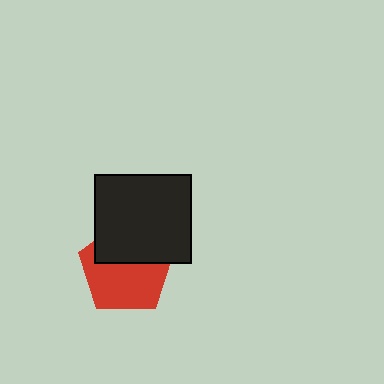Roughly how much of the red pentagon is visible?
About half of it is visible (roughly 60%).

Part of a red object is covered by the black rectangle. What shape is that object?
It is a pentagon.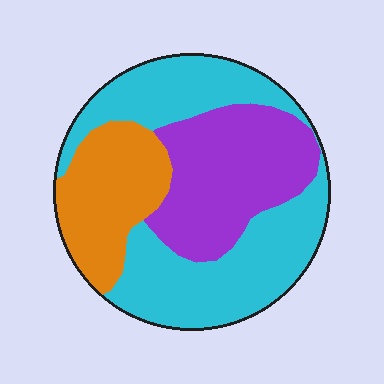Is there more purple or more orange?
Purple.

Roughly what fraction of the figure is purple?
Purple covers roughly 30% of the figure.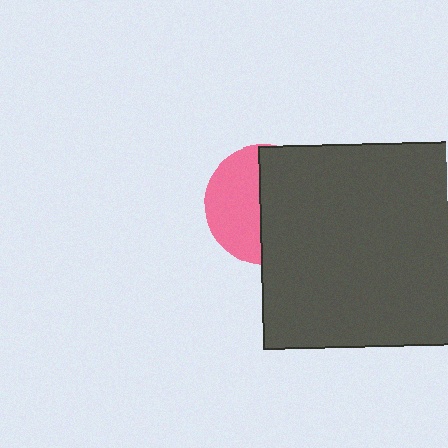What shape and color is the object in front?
The object in front is a dark gray rectangle.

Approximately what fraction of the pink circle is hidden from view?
Roughly 56% of the pink circle is hidden behind the dark gray rectangle.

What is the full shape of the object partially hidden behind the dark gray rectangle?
The partially hidden object is a pink circle.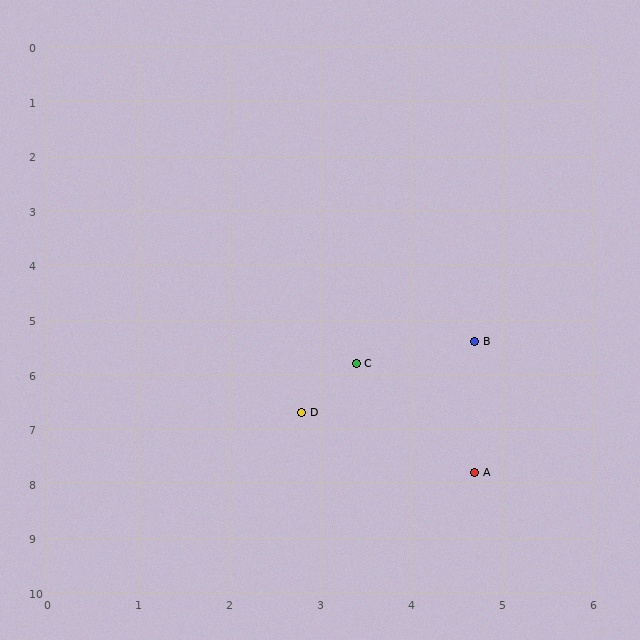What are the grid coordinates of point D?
Point D is at approximately (2.8, 6.7).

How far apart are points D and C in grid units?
Points D and C are about 1.1 grid units apart.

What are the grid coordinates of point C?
Point C is at approximately (3.4, 5.8).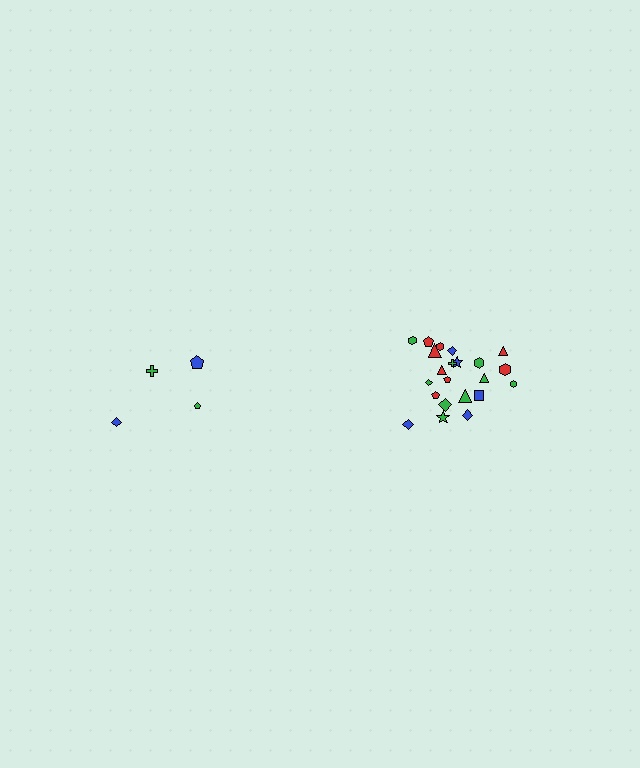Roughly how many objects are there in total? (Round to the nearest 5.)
Roughly 25 objects in total.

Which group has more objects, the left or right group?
The right group.